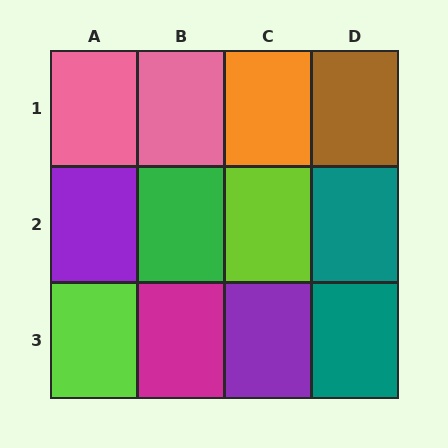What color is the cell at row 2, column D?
Teal.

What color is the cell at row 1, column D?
Brown.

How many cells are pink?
2 cells are pink.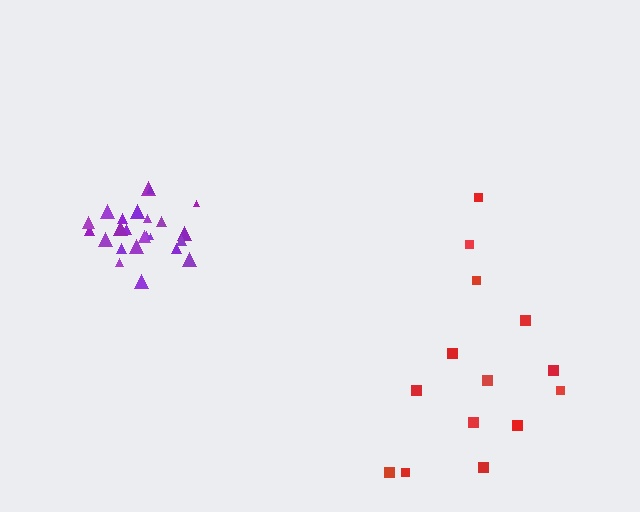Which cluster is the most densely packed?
Purple.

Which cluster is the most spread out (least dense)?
Red.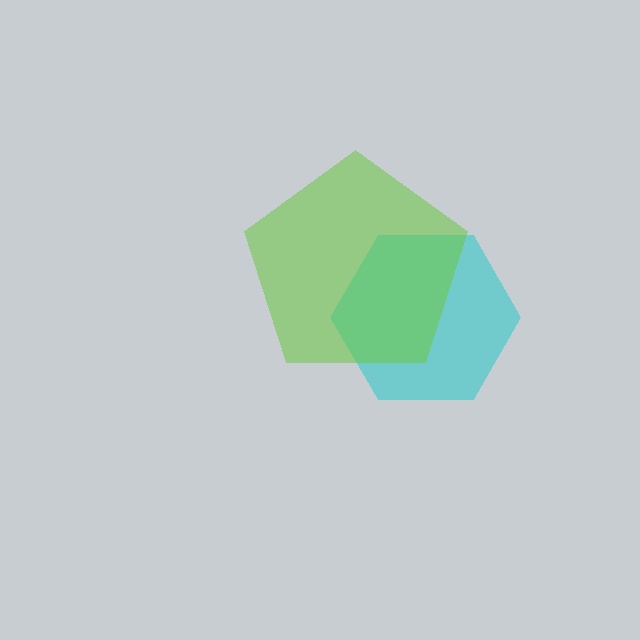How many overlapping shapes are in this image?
There are 2 overlapping shapes in the image.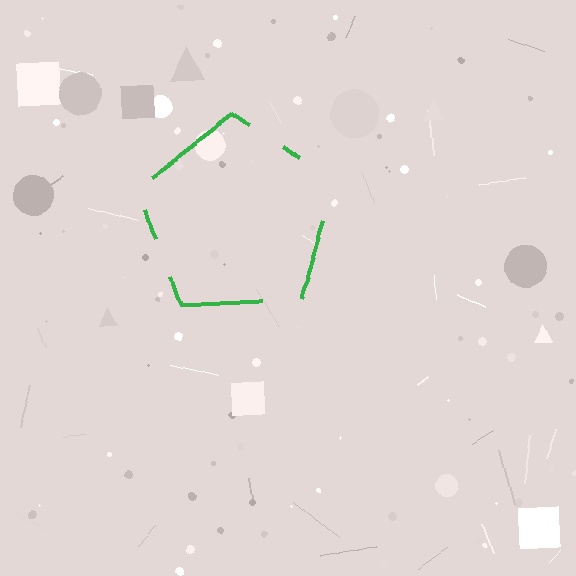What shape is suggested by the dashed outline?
The dashed outline suggests a pentagon.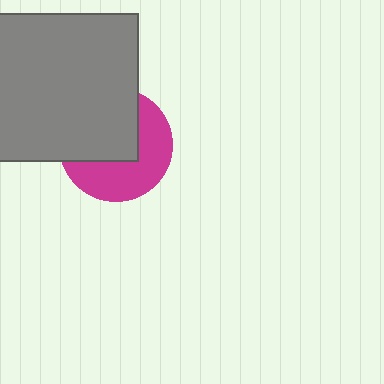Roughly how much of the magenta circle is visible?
About half of it is visible (roughly 49%).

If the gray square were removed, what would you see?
You would see the complete magenta circle.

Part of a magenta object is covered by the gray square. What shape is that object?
It is a circle.